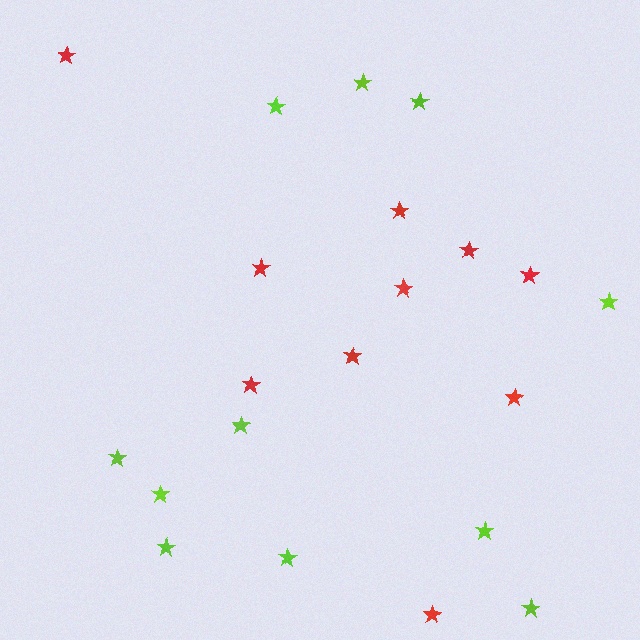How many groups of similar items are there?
There are 2 groups: one group of lime stars (11) and one group of red stars (10).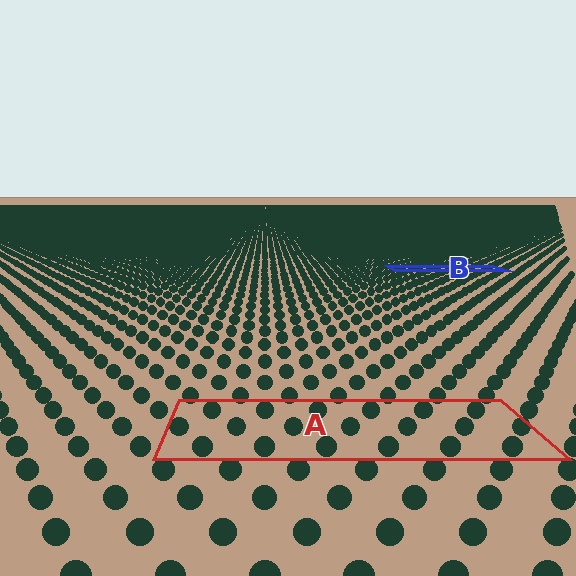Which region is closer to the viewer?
Region A is closer. The texture elements there are larger and more spread out.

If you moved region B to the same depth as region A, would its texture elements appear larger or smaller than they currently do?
They would appear larger. At a closer depth, the same texture elements are projected at a bigger on-screen size.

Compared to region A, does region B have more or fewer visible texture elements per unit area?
Region B has more texture elements per unit area — they are packed more densely because it is farther away.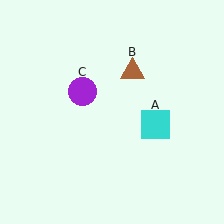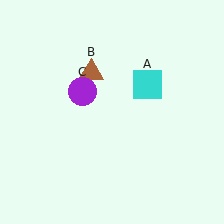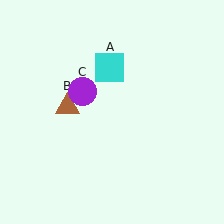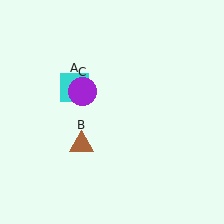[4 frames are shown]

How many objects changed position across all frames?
2 objects changed position: cyan square (object A), brown triangle (object B).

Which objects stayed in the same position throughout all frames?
Purple circle (object C) remained stationary.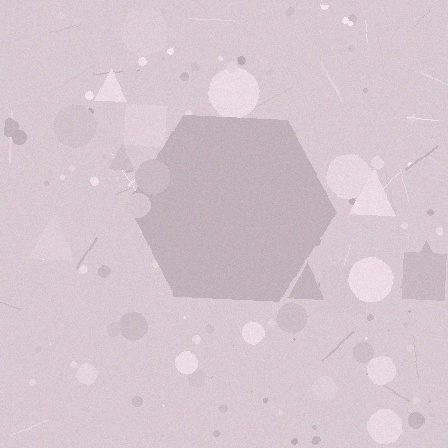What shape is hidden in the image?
A hexagon is hidden in the image.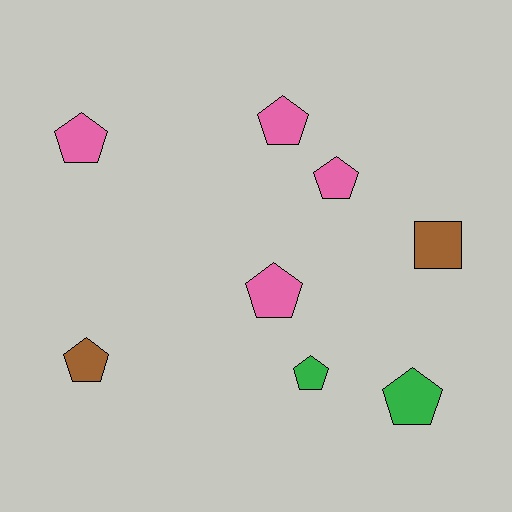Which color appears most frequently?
Pink, with 4 objects.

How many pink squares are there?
There are no pink squares.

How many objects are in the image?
There are 8 objects.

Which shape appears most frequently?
Pentagon, with 7 objects.